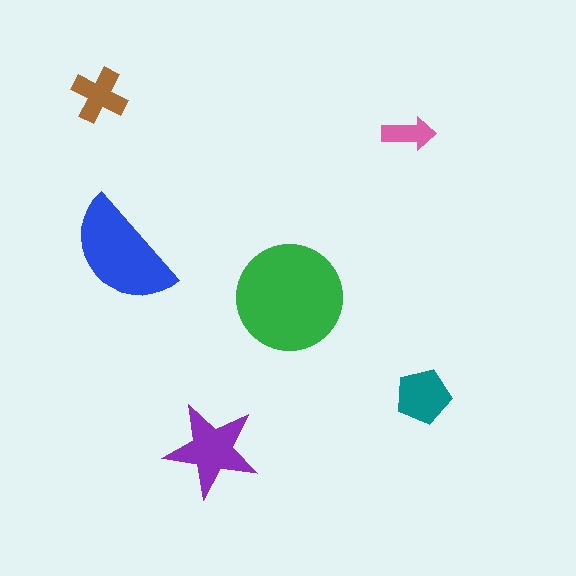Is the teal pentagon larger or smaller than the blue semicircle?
Smaller.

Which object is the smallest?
The pink arrow.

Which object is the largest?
The green circle.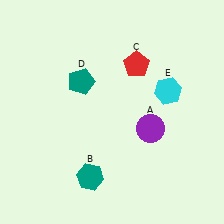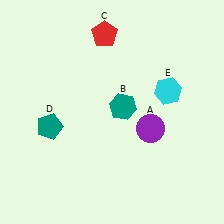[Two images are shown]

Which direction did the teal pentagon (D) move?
The teal pentagon (D) moved down.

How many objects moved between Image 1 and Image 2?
3 objects moved between the two images.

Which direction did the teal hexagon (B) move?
The teal hexagon (B) moved up.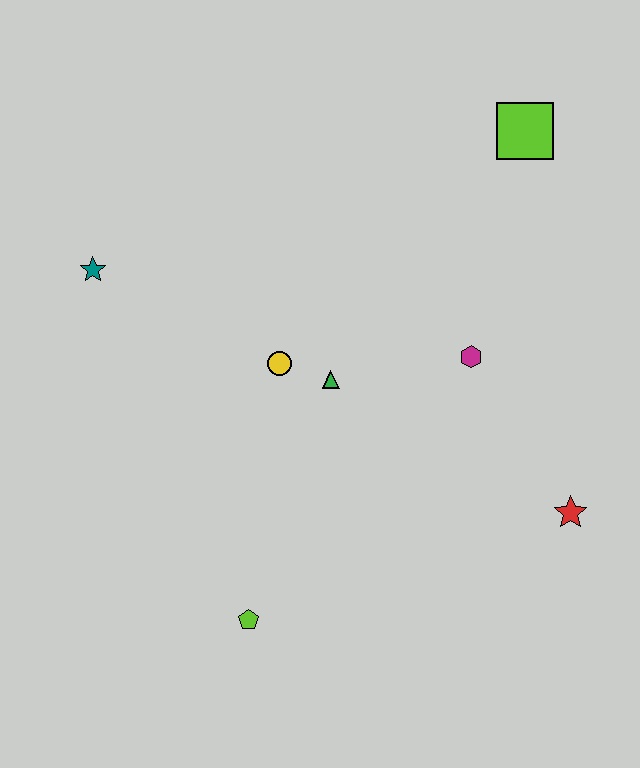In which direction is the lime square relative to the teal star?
The lime square is to the right of the teal star.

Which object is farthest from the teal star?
The red star is farthest from the teal star.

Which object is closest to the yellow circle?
The green triangle is closest to the yellow circle.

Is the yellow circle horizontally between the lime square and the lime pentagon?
Yes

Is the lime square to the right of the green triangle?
Yes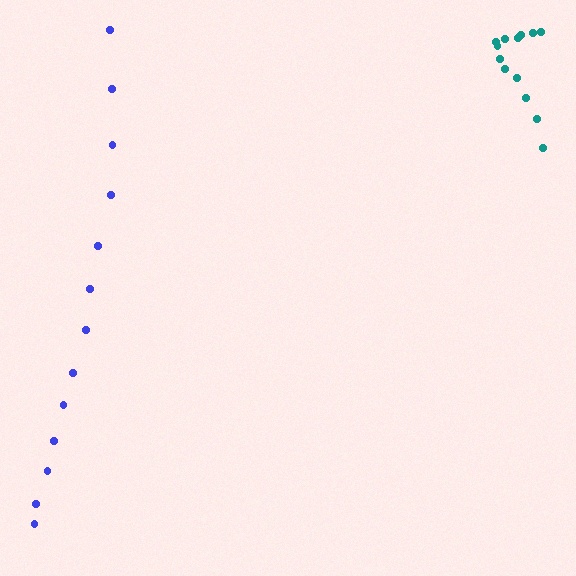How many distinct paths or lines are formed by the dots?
There are 2 distinct paths.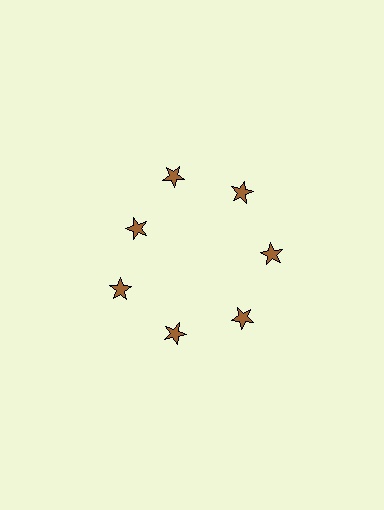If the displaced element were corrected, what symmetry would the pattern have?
It would have 7-fold rotational symmetry — the pattern would map onto itself every 51 degrees.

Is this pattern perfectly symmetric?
No. The 7 brown stars are arranged in a ring, but one element near the 10 o'clock position is pulled inward toward the center, breaking the 7-fold rotational symmetry.